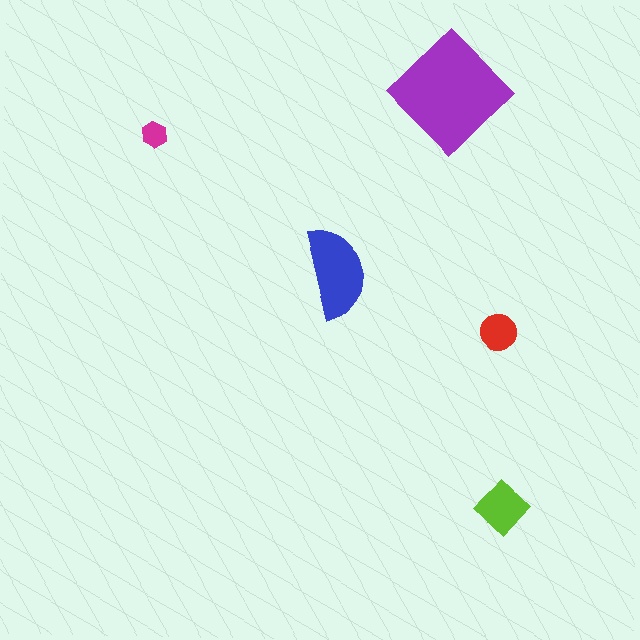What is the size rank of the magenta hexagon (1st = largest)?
5th.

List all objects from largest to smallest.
The purple diamond, the blue semicircle, the lime diamond, the red circle, the magenta hexagon.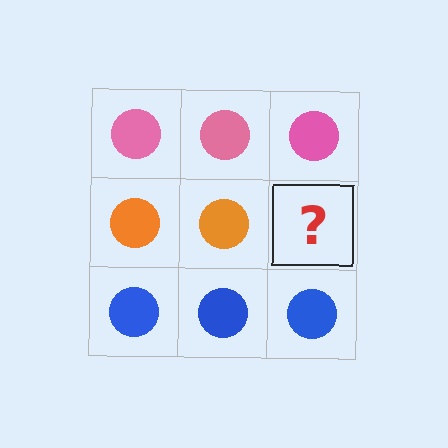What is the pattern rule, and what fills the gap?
The rule is that each row has a consistent color. The gap should be filled with an orange circle.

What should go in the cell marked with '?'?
The missing cell should contain an orange circle.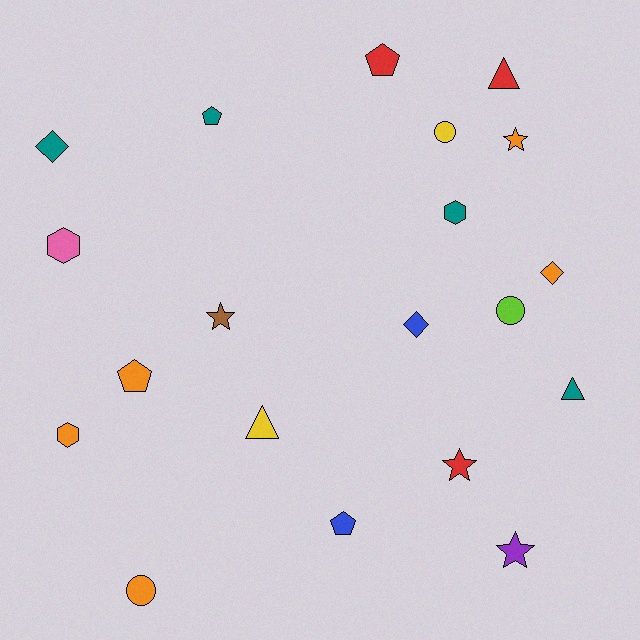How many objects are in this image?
There are 20 objects.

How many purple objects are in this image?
There is 1 purple object.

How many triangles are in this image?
There are 3 triangles.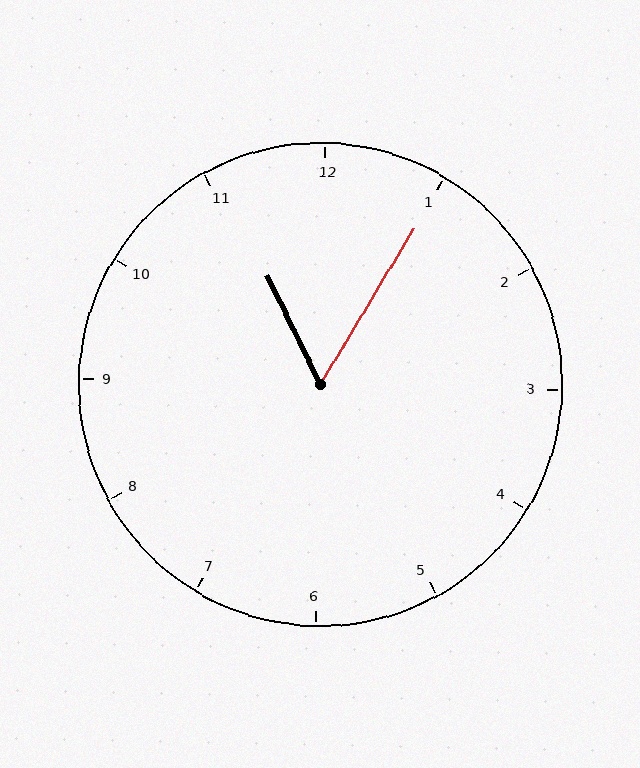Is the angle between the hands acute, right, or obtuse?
It is acute.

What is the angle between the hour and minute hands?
Approximately 58 degrees.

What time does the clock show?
11:05.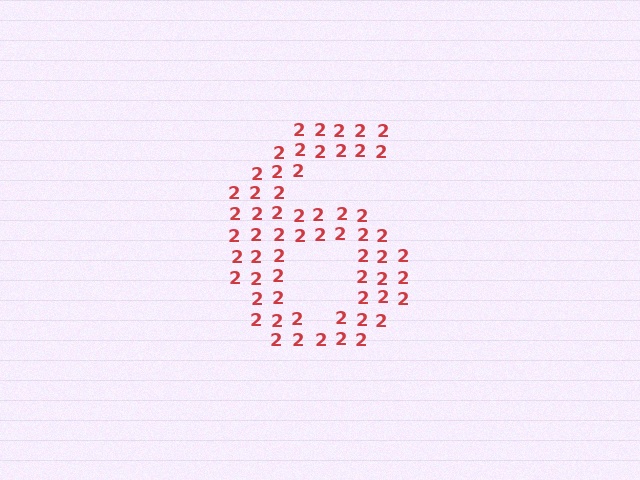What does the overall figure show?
The overall figure shows the digit 6.